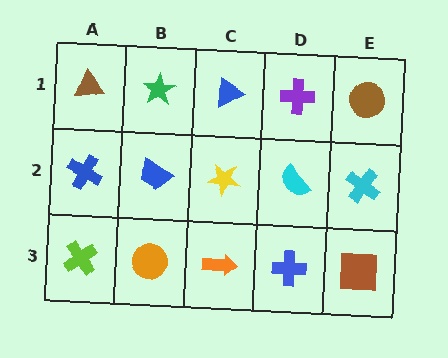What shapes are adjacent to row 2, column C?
A blue triangle (row 1, column C), an orange arrow (row 3, column C), a blue trapezoid (row 2, column B), a cyan semicircle (row 2, column D).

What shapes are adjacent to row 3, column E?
A cyan cross (row 2, column E), a blue cross (row 3, column D).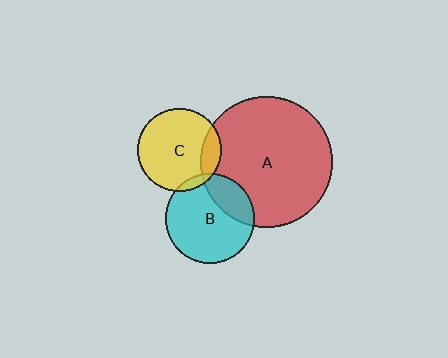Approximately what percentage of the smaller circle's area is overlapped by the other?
Approximately 25%.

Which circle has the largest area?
Circle A (red).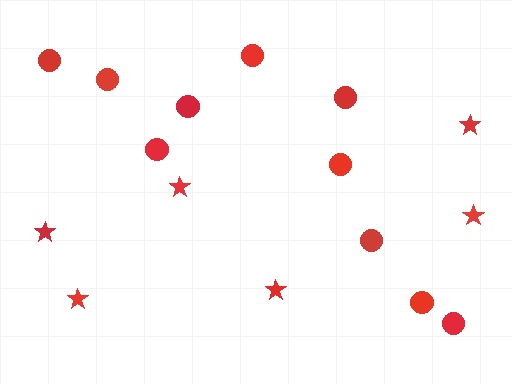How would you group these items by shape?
There are 2 groups: one group of stars (6) and one group of circles (10).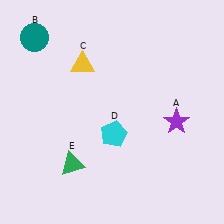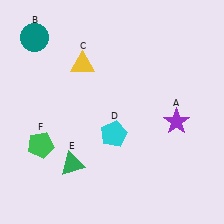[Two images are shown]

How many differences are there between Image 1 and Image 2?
There is 1 difference between the two images.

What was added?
A green pentagon (F) was added in Image 2.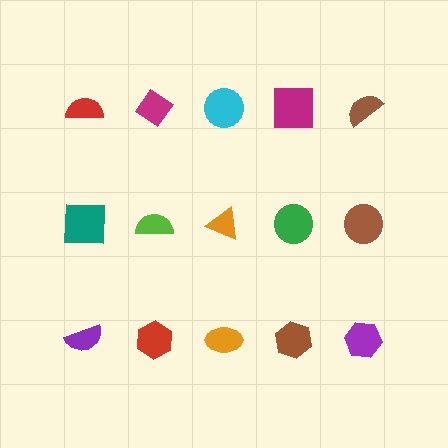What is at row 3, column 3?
An orange ellipse.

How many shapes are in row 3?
5 shapes.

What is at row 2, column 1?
A teal square.